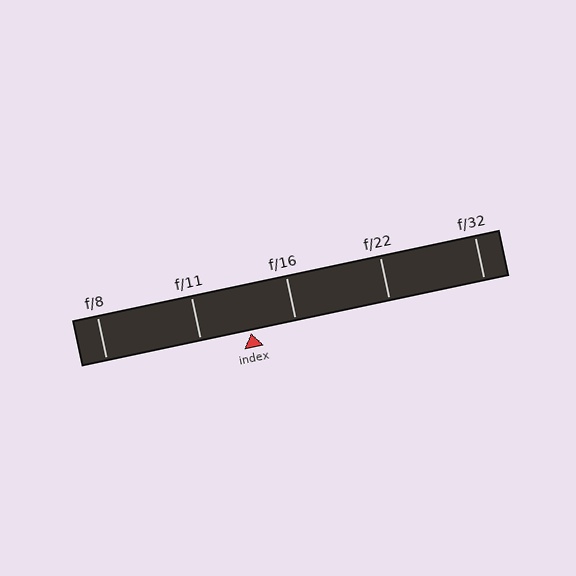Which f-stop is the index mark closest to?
The index mark is closest to f/16.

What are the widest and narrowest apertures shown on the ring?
The widest aperture shown is f/8 and the narrowest is f/32.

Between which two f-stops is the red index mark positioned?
The index mark is between f/11 and f/16.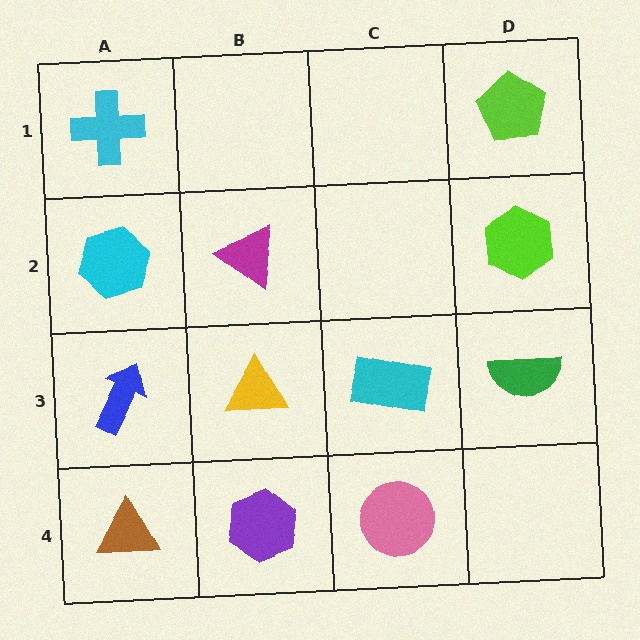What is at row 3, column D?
A green semicircle.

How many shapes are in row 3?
4 shapes.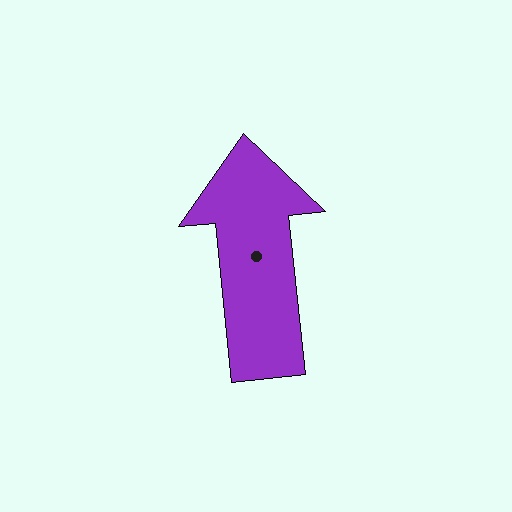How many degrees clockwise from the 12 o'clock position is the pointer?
Approximately 354 degrees.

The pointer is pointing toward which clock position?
Roughly 12 o'clock.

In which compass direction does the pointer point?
North.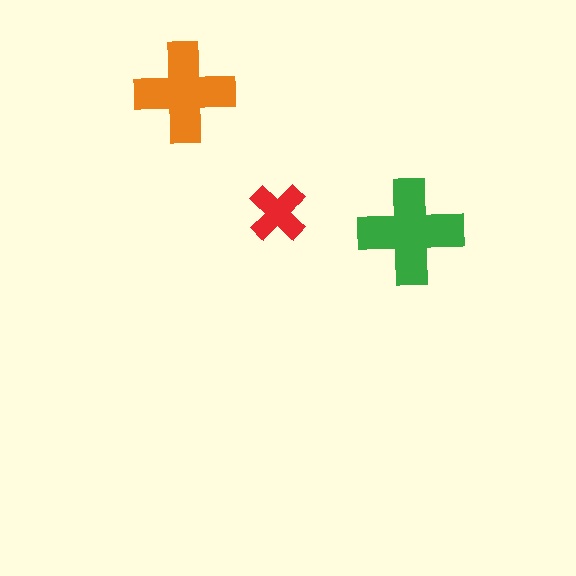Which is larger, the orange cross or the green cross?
The green one.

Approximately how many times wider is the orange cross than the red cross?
About 1.5 times wider.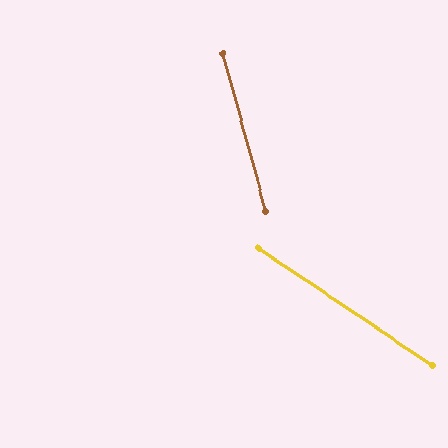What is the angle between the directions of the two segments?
Approximately 41 degrees.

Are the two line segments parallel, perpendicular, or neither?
Neither parallel nor perpendicular — they differ by about 41°.